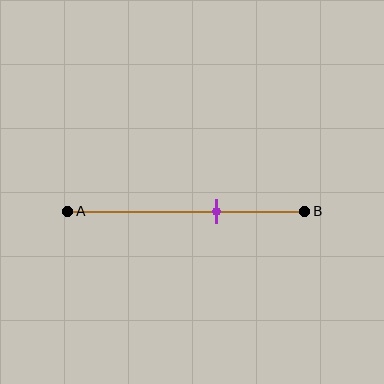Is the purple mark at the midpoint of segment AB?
No, the mark is at about 65% from A, not at the 50% midpoint.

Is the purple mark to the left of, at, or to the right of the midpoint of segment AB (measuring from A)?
The purple mark is to the right of the midpoint of segment AB.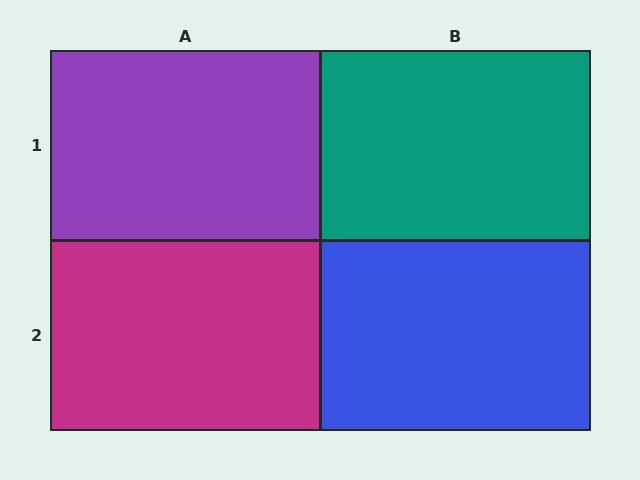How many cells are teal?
1 cell is teal.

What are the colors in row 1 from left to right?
Purple, teal.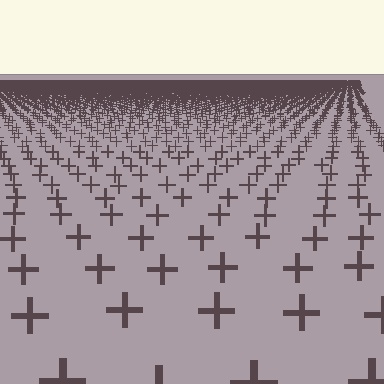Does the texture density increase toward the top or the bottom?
Density increases toward the top.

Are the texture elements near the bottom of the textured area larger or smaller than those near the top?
Larger. Near the bottom, elements are closer to the viewer and appear at a bigger on-screen size.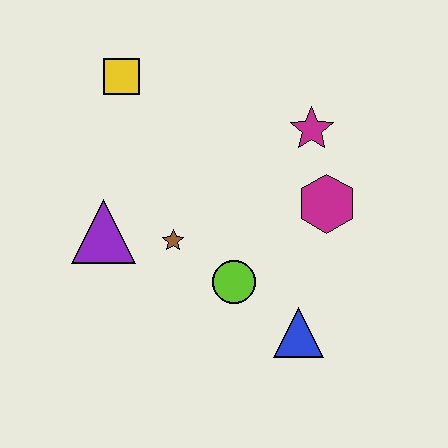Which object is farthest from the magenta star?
The purple triangle is farthest from the magenta star.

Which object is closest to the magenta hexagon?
The magenta star is closest to the magenta hexagon.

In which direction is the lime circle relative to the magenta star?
The lime circle is below the magenta star.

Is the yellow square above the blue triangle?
Yes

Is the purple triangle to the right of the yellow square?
No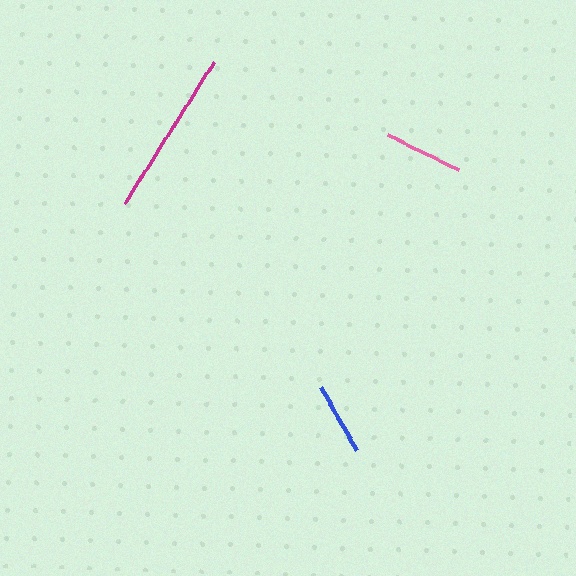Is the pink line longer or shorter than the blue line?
The pink line is longer than the blue line.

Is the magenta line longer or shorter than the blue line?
The magenta line is longer than the blue line.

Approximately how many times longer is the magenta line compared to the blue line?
The magenta line is approximately 2.3 times the length of the blue line.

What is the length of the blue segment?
The blue segment is approximately 74 pixels long.